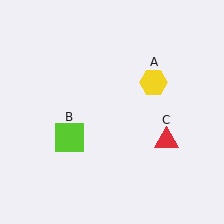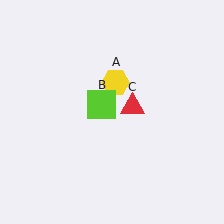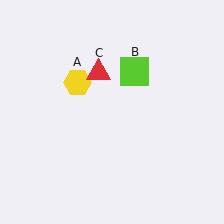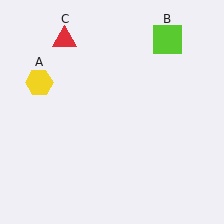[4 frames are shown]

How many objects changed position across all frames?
3 objects changed position: yellow hexagon (object A), lime square (object B), red triangle (object C).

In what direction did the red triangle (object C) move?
The red triangle (object C) moved up and to the left.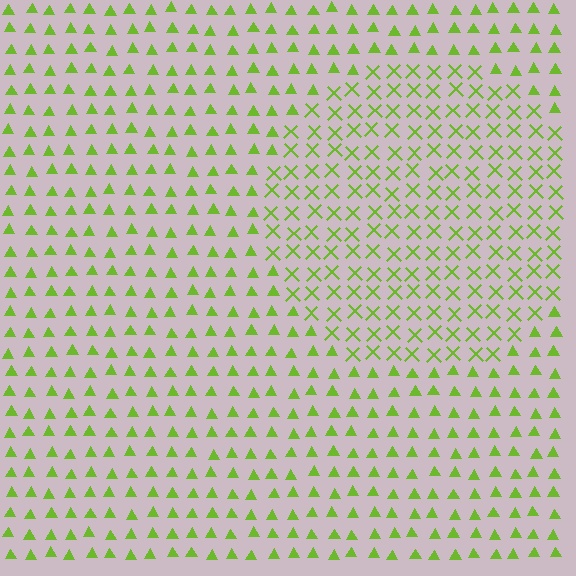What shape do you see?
I see a circle.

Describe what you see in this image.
The image is filled with small lime elements arranged in a uniform grid. A circle-shaped region contains X marks, while the surrounding area contains triangles. The boundary is defined purely by the change in element shape.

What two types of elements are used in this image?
The image uses X marks inside the circle region and triangles outside it.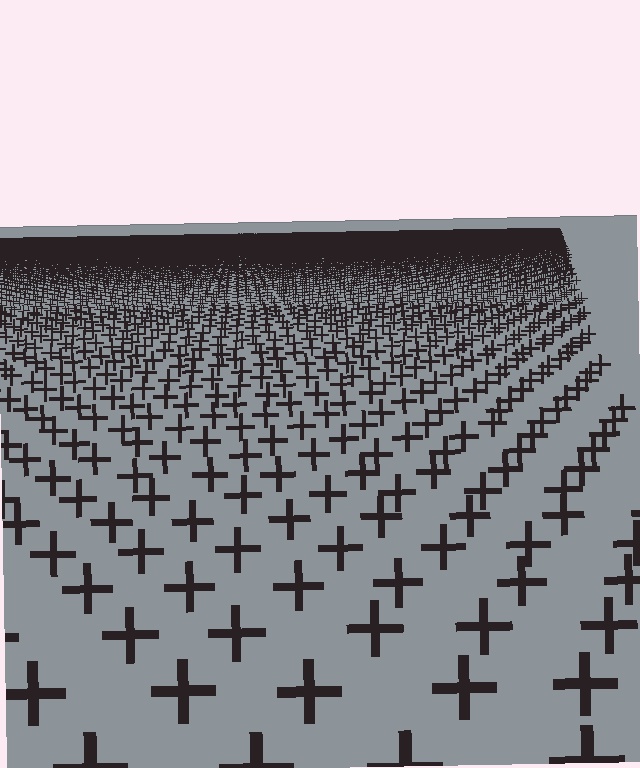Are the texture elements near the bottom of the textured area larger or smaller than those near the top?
Larger. Near the bottom, elements are closer to the viewer and appear at a bigger on-screen size.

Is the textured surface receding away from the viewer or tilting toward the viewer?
The surface is receding away from the viewer. Texture elements get smaller and denser toward the top.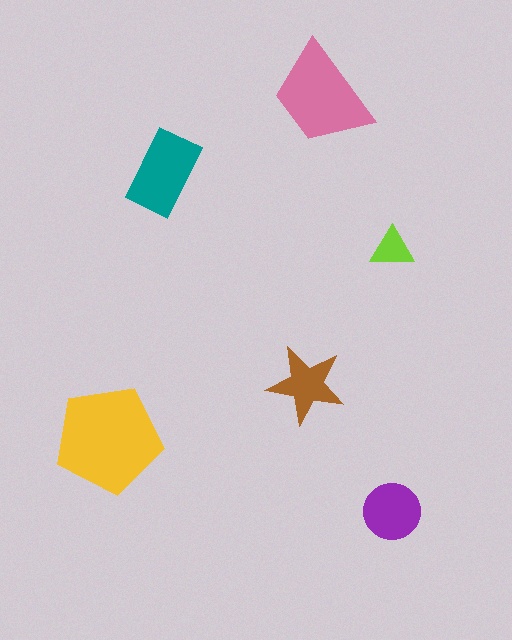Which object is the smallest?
The lime triangle.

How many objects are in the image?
There are 6 objects in the image.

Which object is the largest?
The yellow pentagon.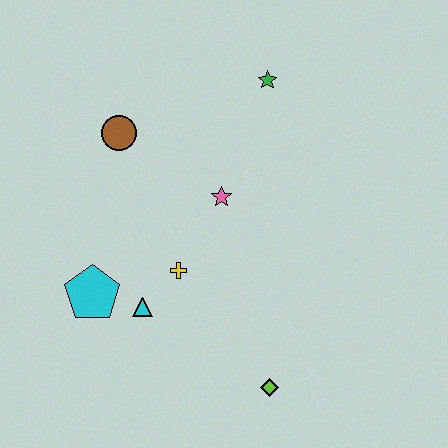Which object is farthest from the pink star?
The lime diamond is farthest from the pink star.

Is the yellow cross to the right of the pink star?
No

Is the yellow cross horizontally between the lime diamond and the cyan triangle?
Yes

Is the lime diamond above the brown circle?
No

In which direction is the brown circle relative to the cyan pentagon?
The brown circle is above the cyan pentagon.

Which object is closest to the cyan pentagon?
The cyan triangle is closest to the cyan pentagon.